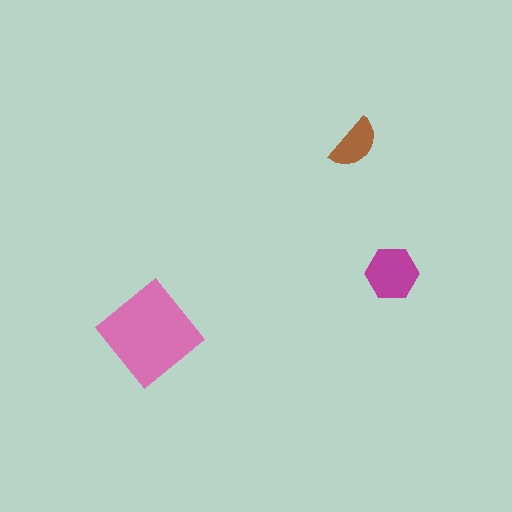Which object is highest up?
The brown semicircle is topmost.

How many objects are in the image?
There are 3 objects in the image.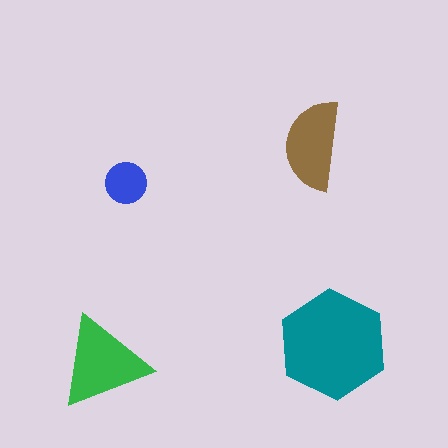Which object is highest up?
The brown semicircle is topmost.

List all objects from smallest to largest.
The blue circle, the brown semicircle, the green triangle, the teal hexagon.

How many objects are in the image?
There are 4 objects in the image.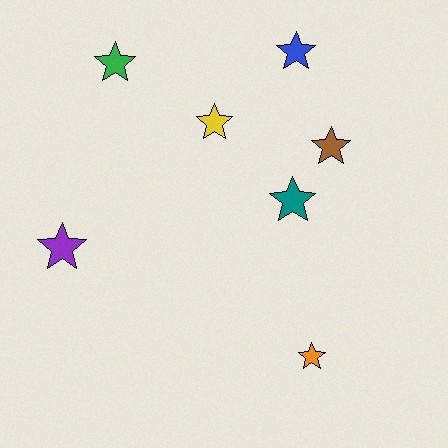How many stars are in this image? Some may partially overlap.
There are 7 stars.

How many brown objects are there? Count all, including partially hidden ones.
There is 1 brown object.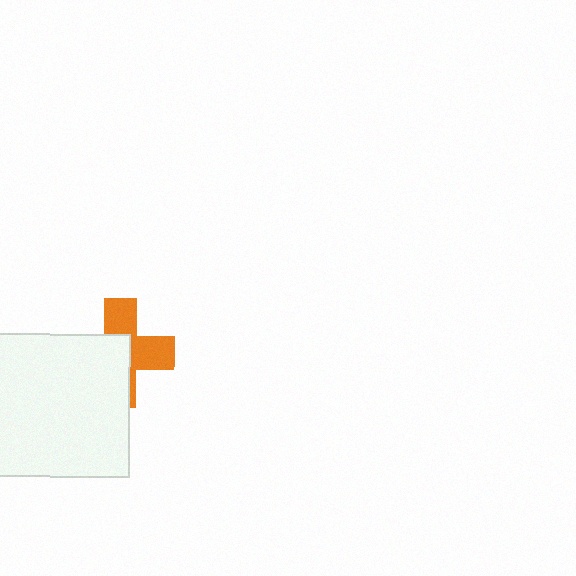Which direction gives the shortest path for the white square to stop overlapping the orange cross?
Moving toward the lower-left gives the shortest separation.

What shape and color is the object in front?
The object in front is a white square.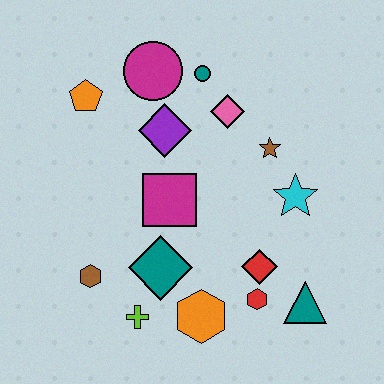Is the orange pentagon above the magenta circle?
No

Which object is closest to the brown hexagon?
The lime cross is closest to the brown hexagon.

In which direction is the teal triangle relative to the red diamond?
The teal triangle is to the right of the red diamond.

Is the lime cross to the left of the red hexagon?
Yes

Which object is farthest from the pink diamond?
The lime cross is farthest from the pink diamond.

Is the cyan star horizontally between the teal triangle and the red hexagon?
Yes